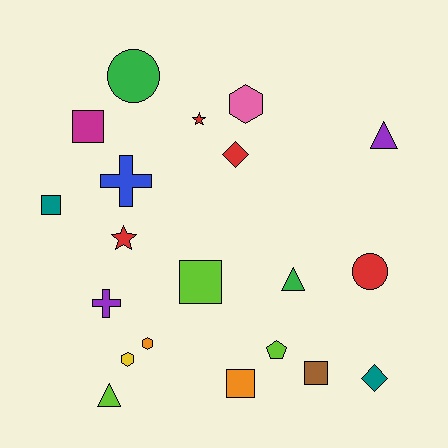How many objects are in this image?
There are 20 objects.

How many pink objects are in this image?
There is 1 pink object.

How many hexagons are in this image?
There are 3 hexagons.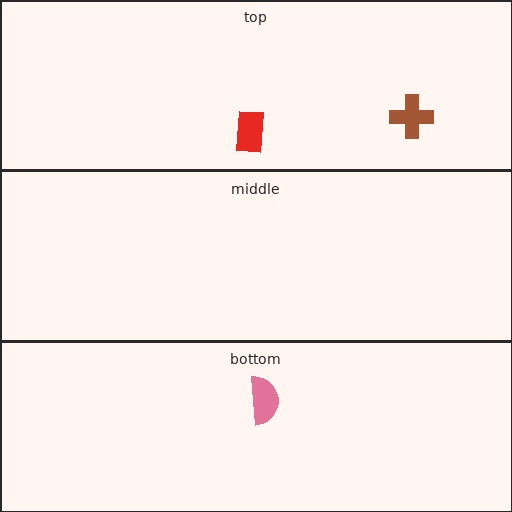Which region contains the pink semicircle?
The bottom region.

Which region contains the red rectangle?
The top region.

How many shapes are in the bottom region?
1.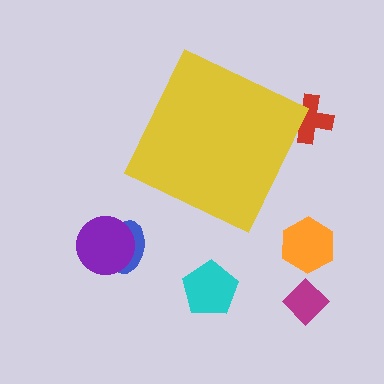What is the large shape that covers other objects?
A yellow diamond.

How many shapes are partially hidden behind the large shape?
1 shape is partially hidden.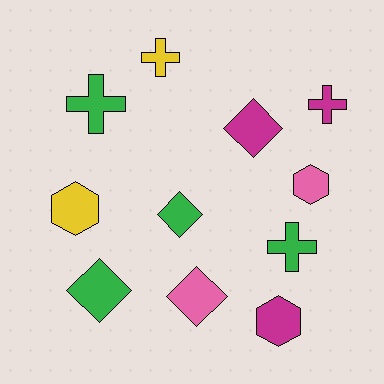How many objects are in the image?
There are 11 objects.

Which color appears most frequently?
Green, with 4 objects.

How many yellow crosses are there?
There is 1 yellow cross.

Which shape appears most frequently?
Diamond, with 4 objects.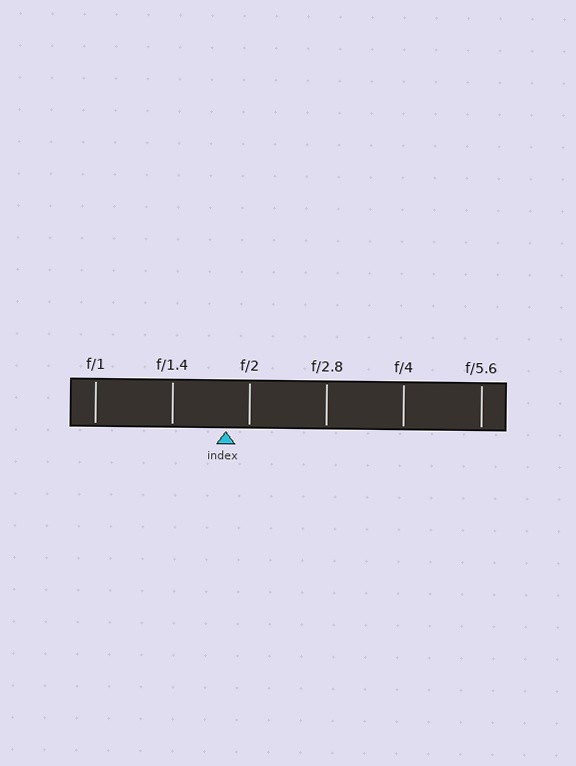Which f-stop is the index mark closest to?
The index mark is closest to f/2.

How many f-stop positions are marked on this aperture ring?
There are 6 f-stop positions marked.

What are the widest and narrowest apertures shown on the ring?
The widest aperture shown is f/1 and the narrowest is f/5.6.